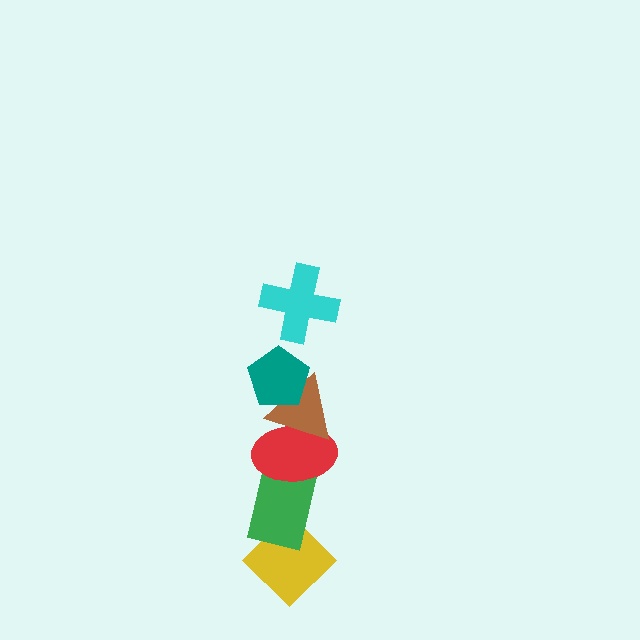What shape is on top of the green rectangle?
The red ellipse is on top of the green rectangle.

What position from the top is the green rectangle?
The green rectangle is 5th from the top.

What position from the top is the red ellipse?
The red ellipse is 4th from the top.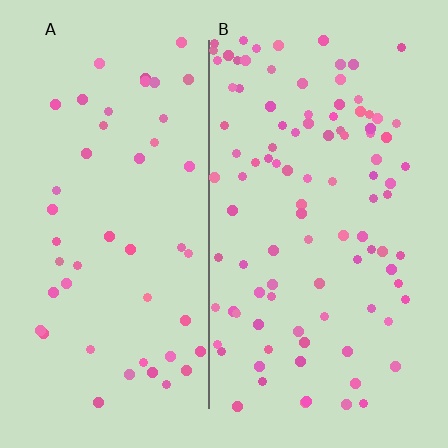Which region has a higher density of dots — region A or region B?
B (the right).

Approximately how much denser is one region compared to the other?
Approximately 2.1× — region B over region A.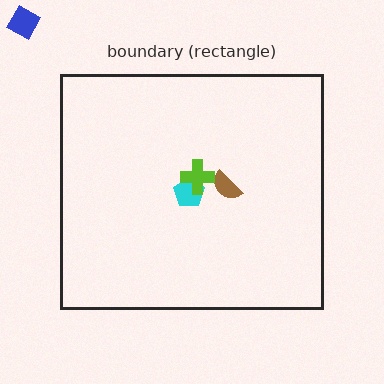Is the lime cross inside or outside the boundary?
Inside.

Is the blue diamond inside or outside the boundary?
Outside.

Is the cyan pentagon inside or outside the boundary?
Inside.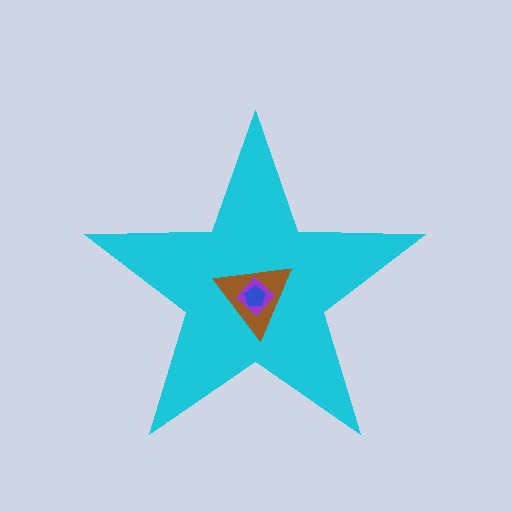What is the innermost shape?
The blue pentagon.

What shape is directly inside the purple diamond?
The blue pentagon.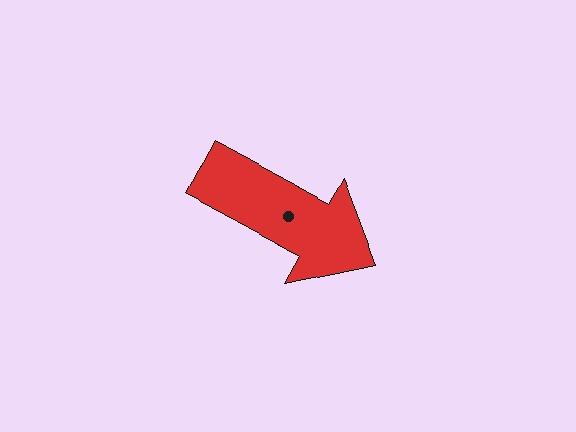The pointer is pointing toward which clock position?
Roughly 4 o'clock.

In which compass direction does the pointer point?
Southeast.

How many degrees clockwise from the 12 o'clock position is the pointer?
Approximately 119 degrees.